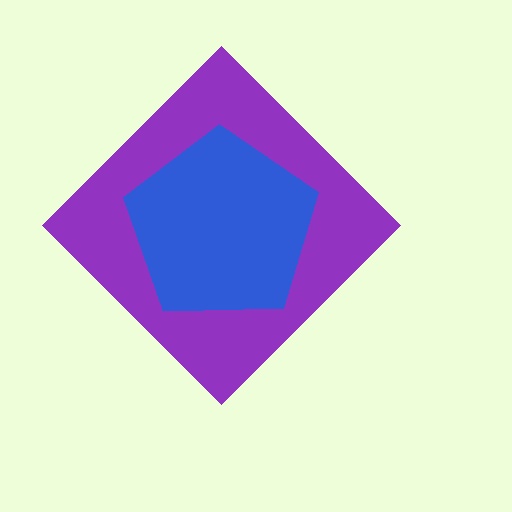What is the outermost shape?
The purple diamond.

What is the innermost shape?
The blue pentagon.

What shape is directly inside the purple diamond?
The blue pentagon.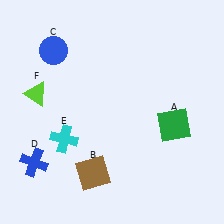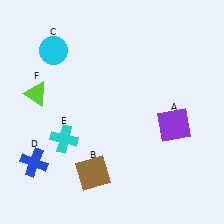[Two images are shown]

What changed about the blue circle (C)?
In Image 1, C is blue. In Image 2, it changed to cyan.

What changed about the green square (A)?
In Image 1, A is green. In Image 2, it changed to purple.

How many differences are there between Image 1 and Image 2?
There are 2 differences between the two images.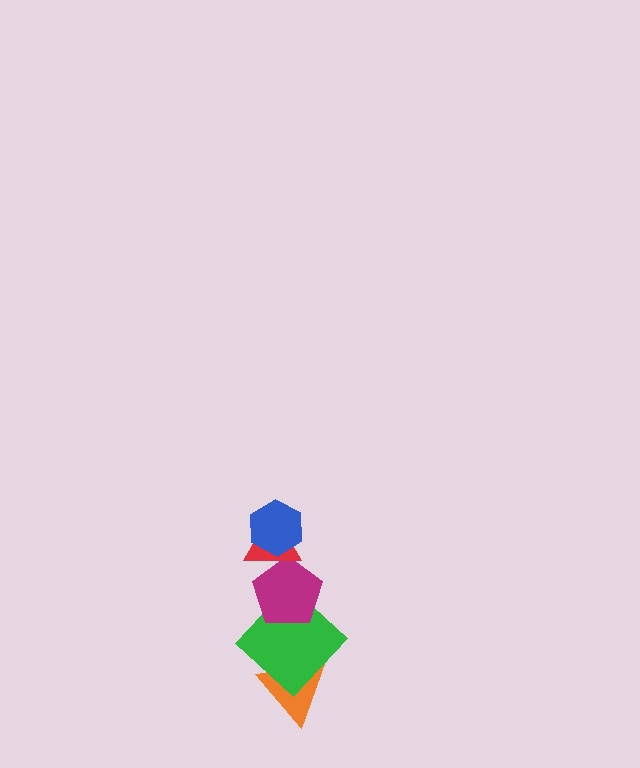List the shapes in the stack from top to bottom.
From top to bottom: the blue hexagon, the red triangle, the magenta pentagon, the green diamond, the orange triangle.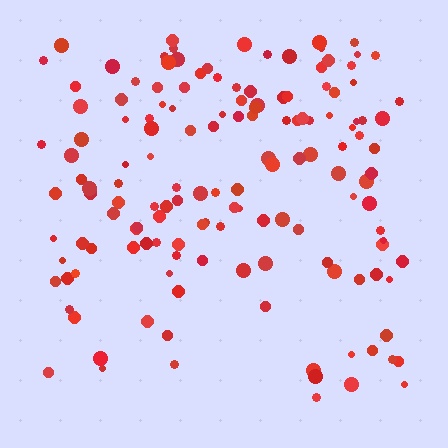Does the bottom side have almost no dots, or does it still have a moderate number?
Still a moderate number, just noticeably fewer than the top.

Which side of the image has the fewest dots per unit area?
The bottom.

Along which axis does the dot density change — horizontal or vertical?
Vertical.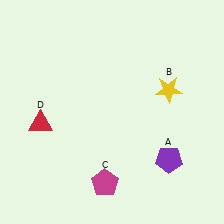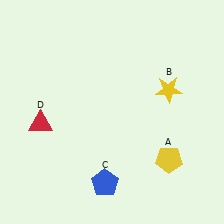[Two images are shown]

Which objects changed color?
A changed from purple to yellow. C changed from magenta to blue.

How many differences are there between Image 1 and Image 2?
There are 2 differences between the two images.